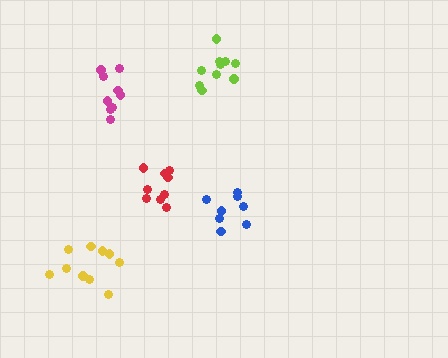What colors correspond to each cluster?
The clusters are colored: blue, lime, yellow, magenta, red.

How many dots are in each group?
Group 1: 8 dots, Group 2: 10 dots, Group 3: 10 dots, Group 4: 9 dots, Group 5: 9 dots (46 total).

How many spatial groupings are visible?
There are 5 spatial groupings.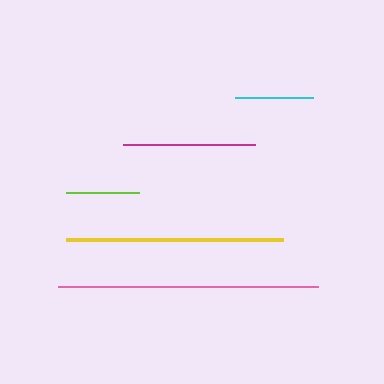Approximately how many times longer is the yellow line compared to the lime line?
The yellow line is approximately 3.0 times the length of the lime line.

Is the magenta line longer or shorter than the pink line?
The pink line is longer than the magenta line.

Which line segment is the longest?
The pink line is the longest at approximately 261 pixels.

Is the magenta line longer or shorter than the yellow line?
The yellow line is longer than the magenta line.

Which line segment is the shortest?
The lime line is the shortest at approximately 73 pixels.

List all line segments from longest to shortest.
From longest to shortest: pink, yellow, magenta, cyan, lime.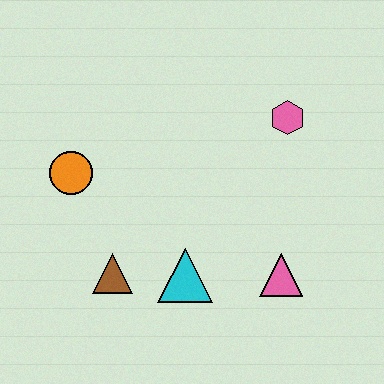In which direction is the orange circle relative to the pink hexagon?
The orange circle is to the left of the pink hexagon.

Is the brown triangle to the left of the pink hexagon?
Yes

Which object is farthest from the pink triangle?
The orange circle is farthest from the pink triangle.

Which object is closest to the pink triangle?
The cyan triangle is closest to the pink triangle.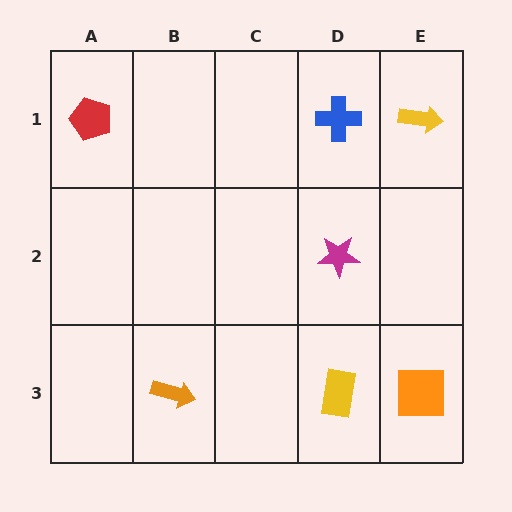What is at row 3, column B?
An orange arrow.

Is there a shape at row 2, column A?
No, that cell is empty.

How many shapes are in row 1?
3 shapes.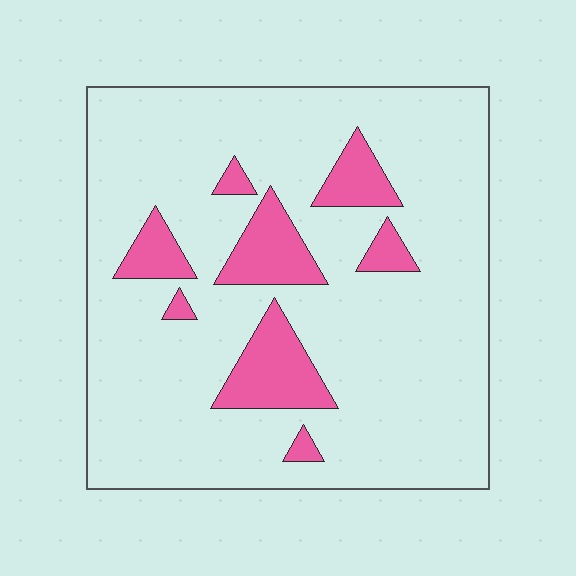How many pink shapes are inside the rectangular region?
8.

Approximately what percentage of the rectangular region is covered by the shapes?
Approximately 15%.